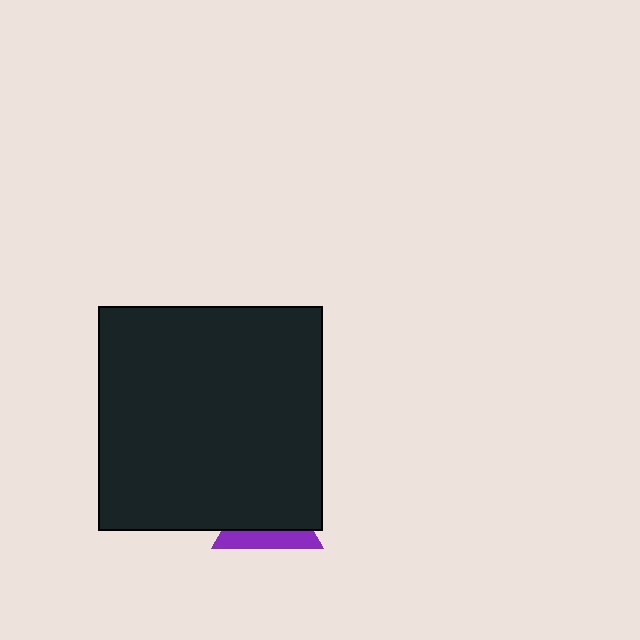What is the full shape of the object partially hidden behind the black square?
The partially hidden object is a purple triangle.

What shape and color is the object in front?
The object in front is a black square.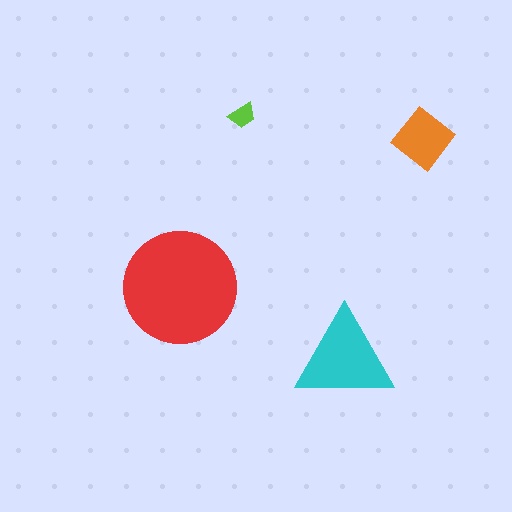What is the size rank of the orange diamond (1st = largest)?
3rd.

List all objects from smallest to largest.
The lime trapezoid, the orange diamond, the cyan triangle, the red circle.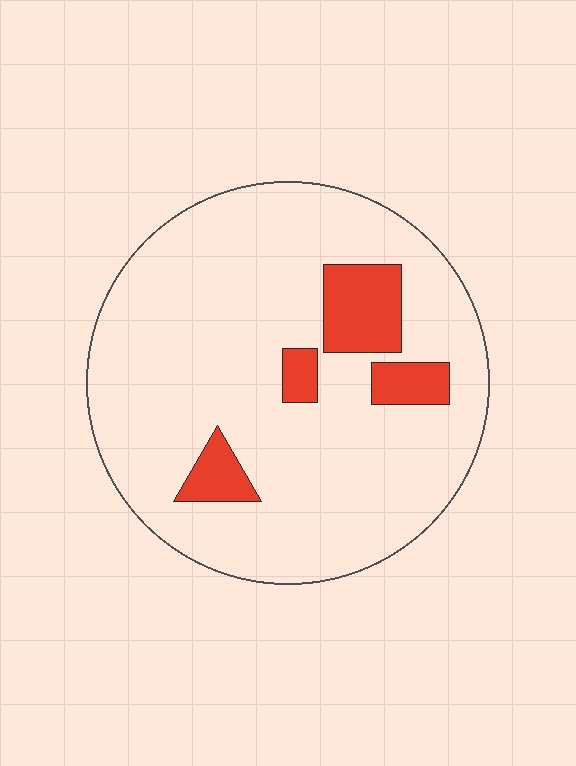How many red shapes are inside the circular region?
4.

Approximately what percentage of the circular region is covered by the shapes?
Approximately 10%.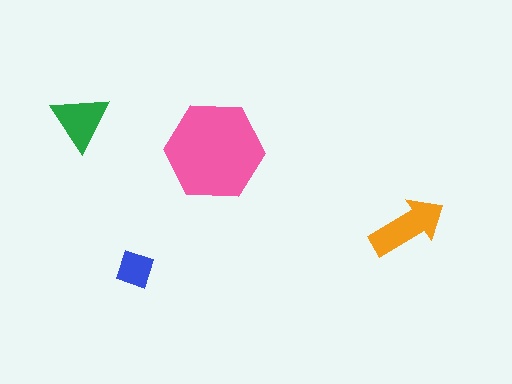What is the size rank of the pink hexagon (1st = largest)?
1st.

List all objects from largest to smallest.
The pink hexagon, the orange arrow, the green triangle, the blue diamond.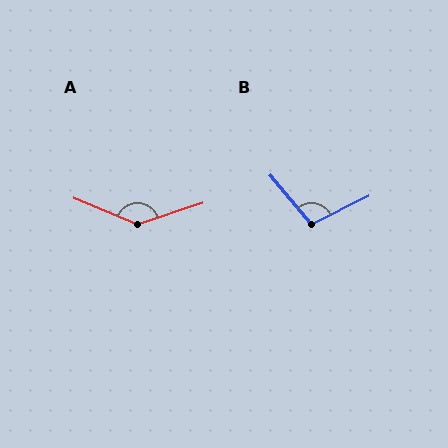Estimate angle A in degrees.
Approximately 139 degrees.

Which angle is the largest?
A, at approximately 139 degrees.